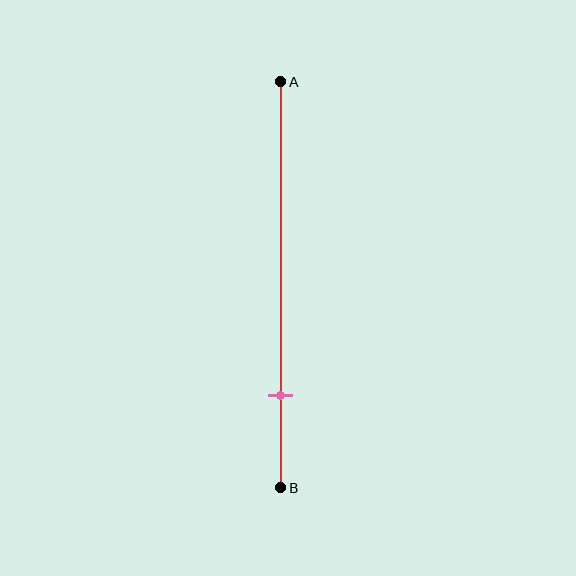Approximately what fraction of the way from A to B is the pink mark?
The pink mark is approximately 75% of the way from A to B.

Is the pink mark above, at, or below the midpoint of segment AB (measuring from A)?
The pink mark is below the midpoint of segment AB.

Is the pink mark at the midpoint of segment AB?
No, the mark is at about 75% from A, not at the 50% midpoint.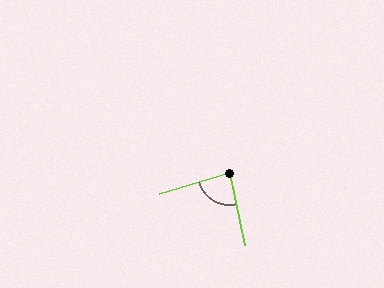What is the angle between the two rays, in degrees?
Approximately 85 degrees.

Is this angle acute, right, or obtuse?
It is acute.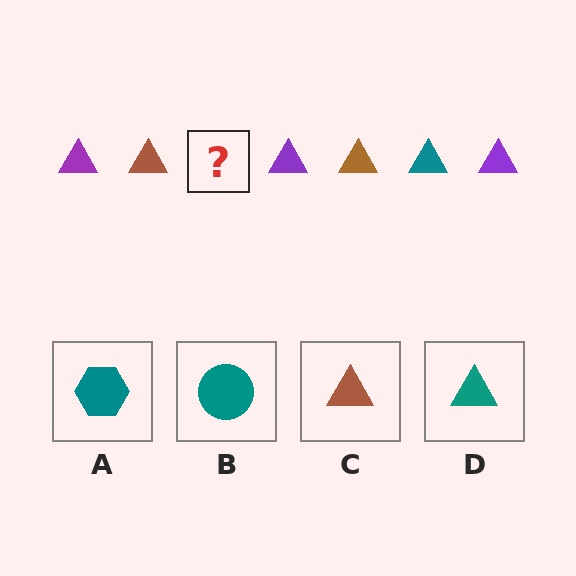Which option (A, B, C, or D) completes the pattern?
D.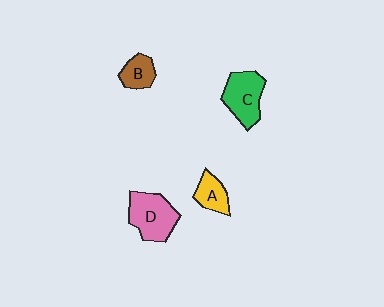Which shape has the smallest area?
Shape B (brown).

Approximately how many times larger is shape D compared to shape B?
Approximately 1.9 times.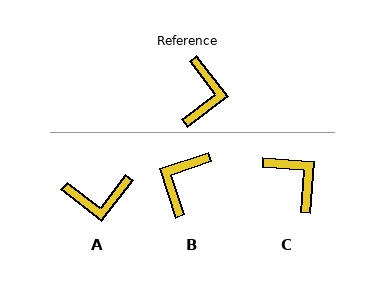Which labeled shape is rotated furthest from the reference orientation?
B, about 161 degrees away.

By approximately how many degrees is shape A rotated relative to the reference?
Approximately 76 degrees clockwise.